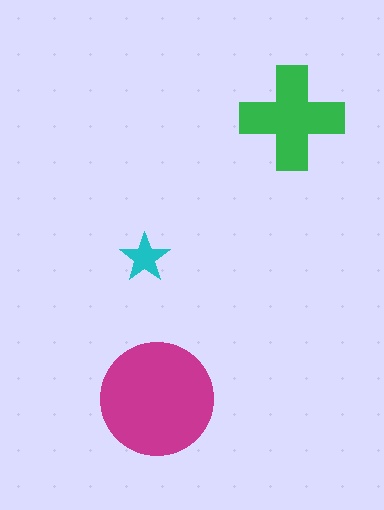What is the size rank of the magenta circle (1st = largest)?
1st.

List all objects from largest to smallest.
The magenta circle, the green cross, the cyan star.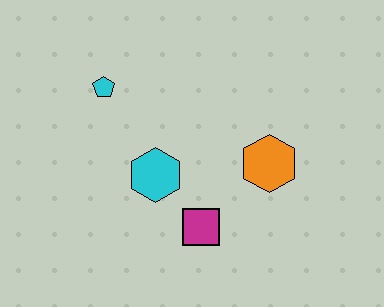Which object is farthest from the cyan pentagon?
The orange hexagon is farthest from the cyan pentagon.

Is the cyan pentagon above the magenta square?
Yes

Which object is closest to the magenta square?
The cyan hexagon is closest to the magenta square.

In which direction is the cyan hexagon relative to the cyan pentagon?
The cyan hexagon is below the cyan pentagon.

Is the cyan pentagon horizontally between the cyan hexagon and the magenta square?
No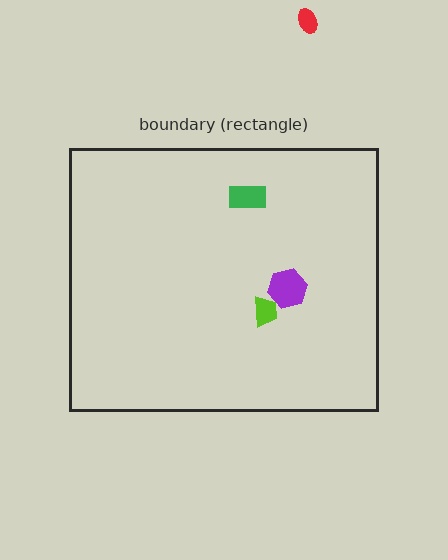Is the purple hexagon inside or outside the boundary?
Inside.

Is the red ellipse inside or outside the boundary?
Outside.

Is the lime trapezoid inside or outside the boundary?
Inside.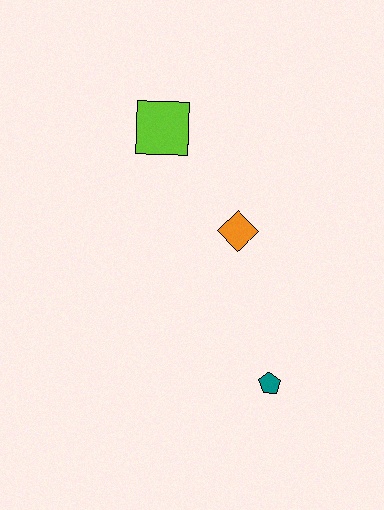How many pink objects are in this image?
There are no pink objects.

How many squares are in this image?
There is 1 square.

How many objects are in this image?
There are 3 objects.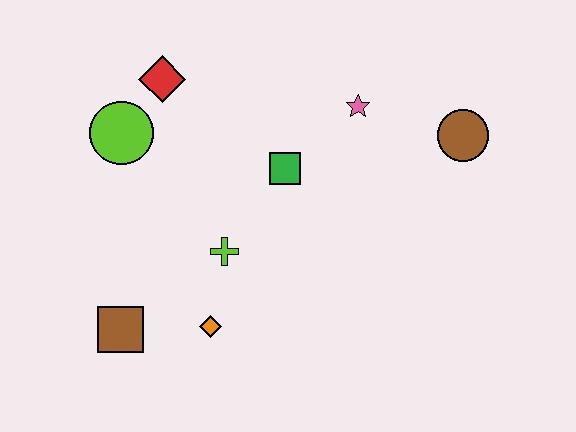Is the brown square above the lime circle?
No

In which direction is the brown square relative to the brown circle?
The brown square is to the left of the brown circle.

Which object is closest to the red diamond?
The lime circle is closest to the red diamond.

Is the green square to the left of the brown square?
No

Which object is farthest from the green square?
The brown square is farthest from the green square.